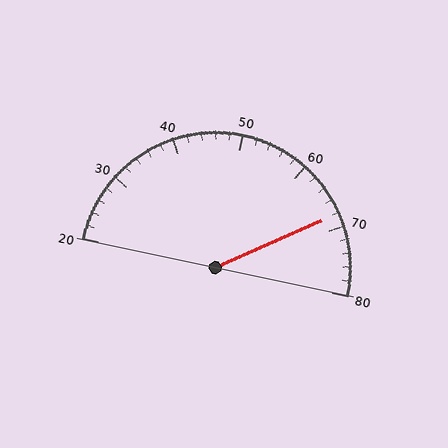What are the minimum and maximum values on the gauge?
The gauge ranges from 20 to 80.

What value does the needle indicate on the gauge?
The needle indicates approximately 68.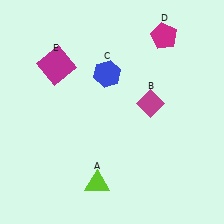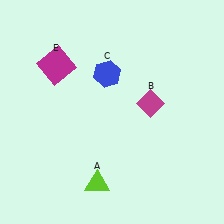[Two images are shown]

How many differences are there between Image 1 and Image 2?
There is 1 difference between the two images.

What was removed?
The magenta pentagon (D) was removed in Image 2.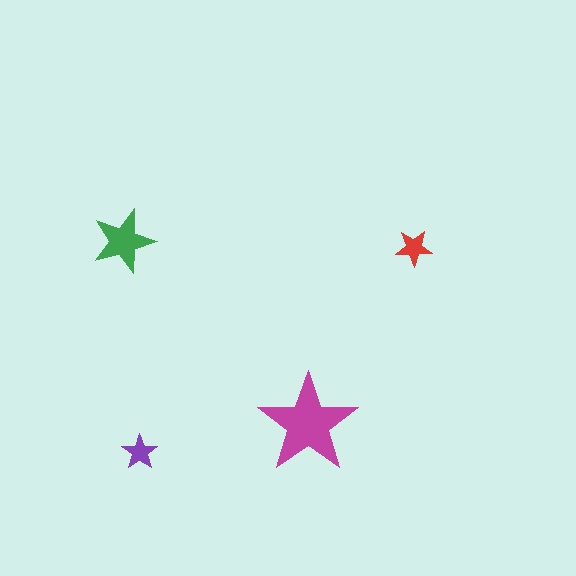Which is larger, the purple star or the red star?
The red one.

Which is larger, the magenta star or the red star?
The magenta one.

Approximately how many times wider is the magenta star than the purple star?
About 3 times wider.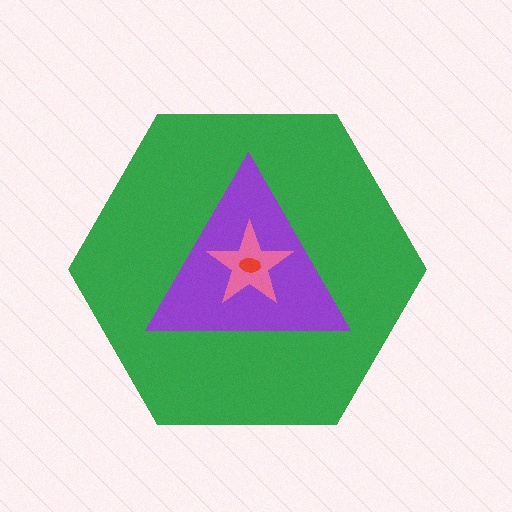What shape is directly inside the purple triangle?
The pink star.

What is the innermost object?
The red ellipse.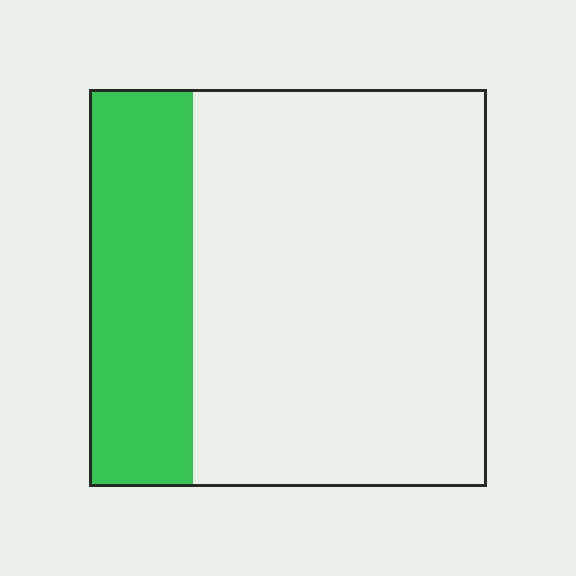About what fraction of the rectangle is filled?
About one quarter (1/4).